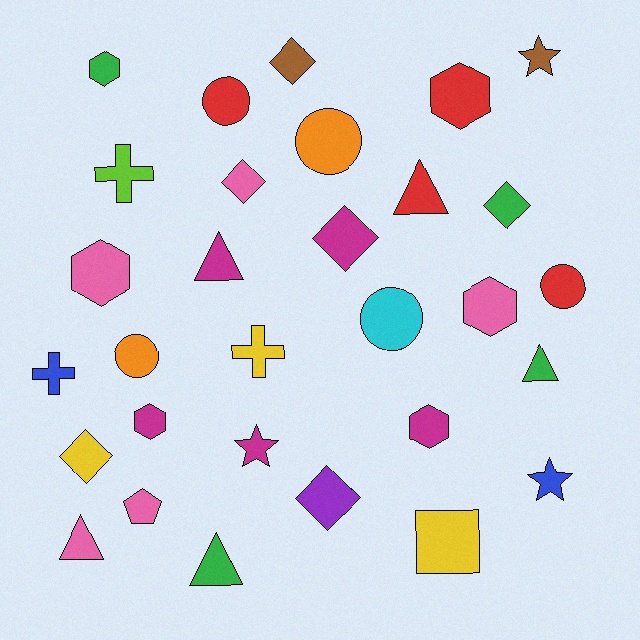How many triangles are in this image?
There are 5 triangles.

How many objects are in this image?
There are 30 objects.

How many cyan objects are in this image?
There is 1 cyan object.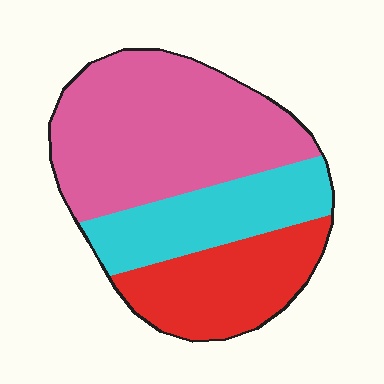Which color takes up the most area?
Pink, at roughly 50%.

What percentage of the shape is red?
Red covers roughly 25% of the shape.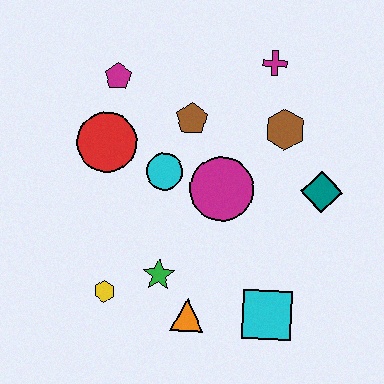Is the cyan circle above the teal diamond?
Yes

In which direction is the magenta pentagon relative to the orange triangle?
The magenta pentagon is above the orange triangle.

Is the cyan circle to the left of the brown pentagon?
Yes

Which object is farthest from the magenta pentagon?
The cyan square is farthest from the magenta pentagon.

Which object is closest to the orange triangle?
The green star is closest to the orange triangle.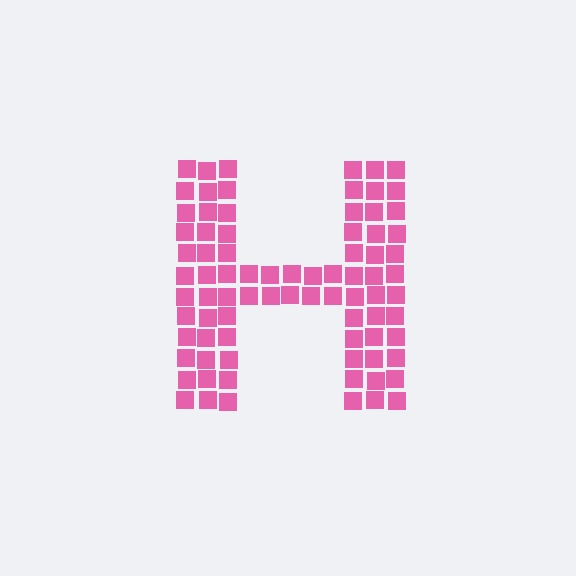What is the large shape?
The large shape is the letter H.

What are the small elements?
The small elements are squares.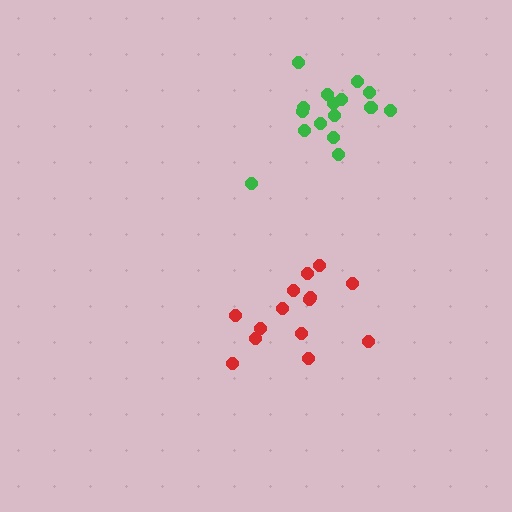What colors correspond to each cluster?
The clusters are colored: red, green.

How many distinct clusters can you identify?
There are 2 distinct clusters.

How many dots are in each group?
Group 1: 14 dots, Group 2: 16 dots (30 total).